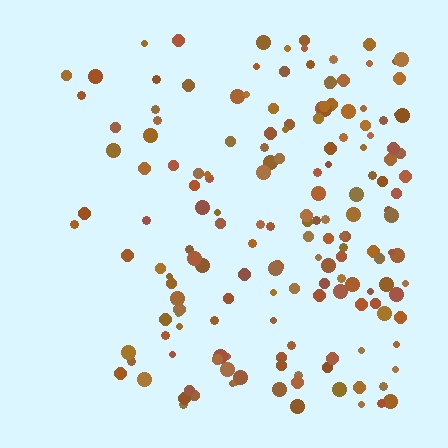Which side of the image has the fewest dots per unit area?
The left.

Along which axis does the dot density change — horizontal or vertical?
Horizontal.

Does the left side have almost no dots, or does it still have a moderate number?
Still a moderate number, just noticeably fewer than the right.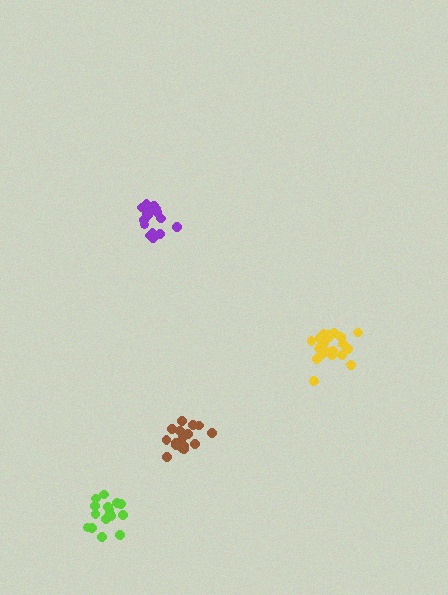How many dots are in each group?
Group 1: 18 dots, Group 2: 16 dots, Group 3: 16 dots, Group 4: 21 dots (71 total).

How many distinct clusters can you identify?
There are 4 distinct clusters.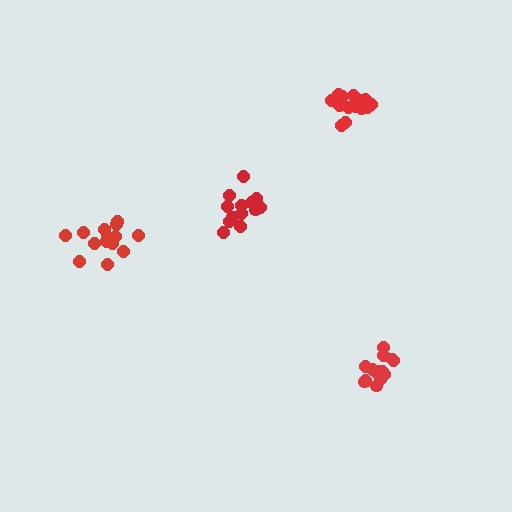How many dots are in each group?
Group 1: 15 dots, Group 2: 17 dots, Group 3: 15 dots, Group 4: 14 dots (61 total).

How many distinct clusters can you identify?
There are 4 distinct clusters.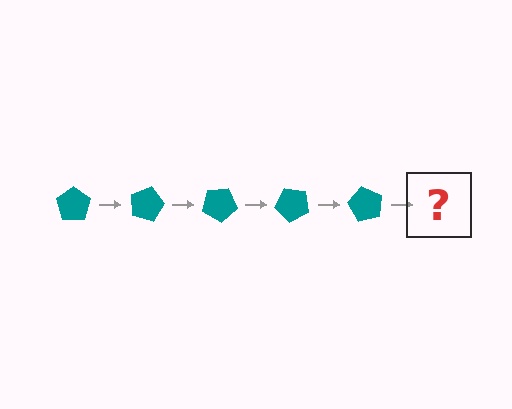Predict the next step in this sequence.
The next step is a teal pentagon rotated 75 degrees.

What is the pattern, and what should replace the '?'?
The pattern is that the pentagon rotates 15 degrees each step. The '?' should be a teal pentagon rotated 75 degrees.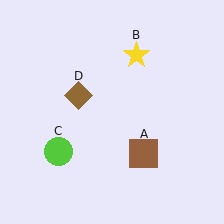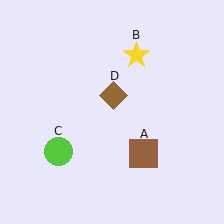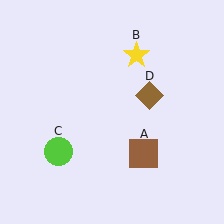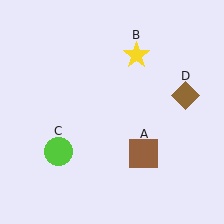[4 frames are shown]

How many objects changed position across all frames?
1 object changed position: brown diamond (object D).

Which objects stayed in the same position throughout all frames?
Brown square (object A) and yellow star (object B) and lime circle (object C) remained stationary.